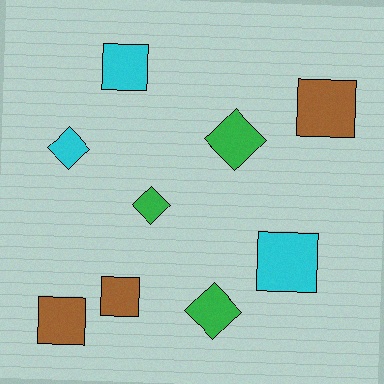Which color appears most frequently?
Green, with 3 objects.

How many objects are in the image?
There are 9 objects.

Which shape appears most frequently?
Square, with 5 objects.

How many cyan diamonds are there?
There is 1 cyan diamond.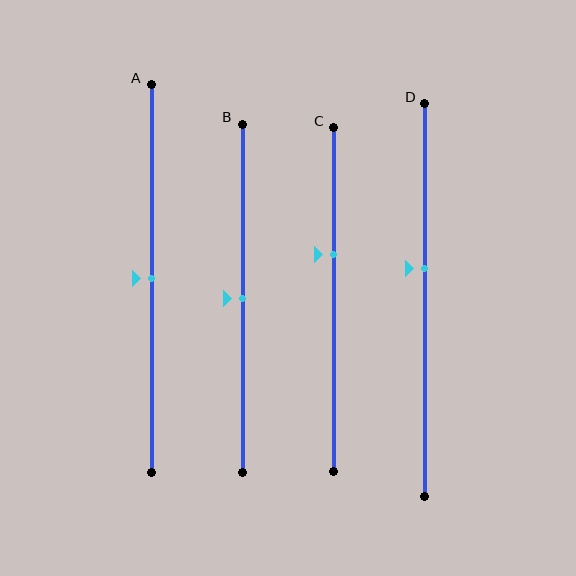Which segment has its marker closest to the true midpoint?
Segment A has its marker closest to the true midpoint.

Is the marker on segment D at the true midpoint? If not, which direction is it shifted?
No, the marker on segment D is shifted upward by about 8% of the segment length.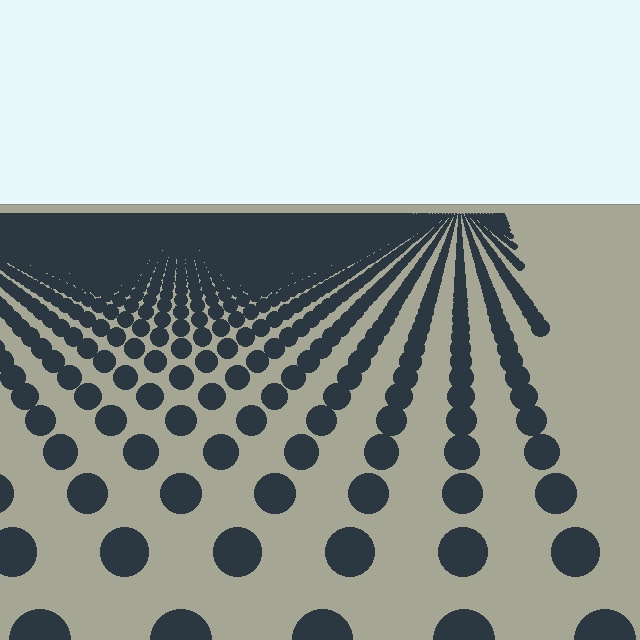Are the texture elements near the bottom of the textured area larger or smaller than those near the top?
Larger. Near the bottom, elements are closer to the viewer and appear at a bigger on-screen size.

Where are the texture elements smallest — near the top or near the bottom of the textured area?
Near the top.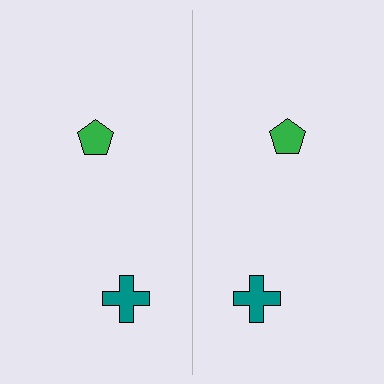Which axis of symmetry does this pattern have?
The pattern has a vertical axis of symmetry running through the center of the image.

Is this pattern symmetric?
Yes, this pattern has bilateral (reflection) symmetry.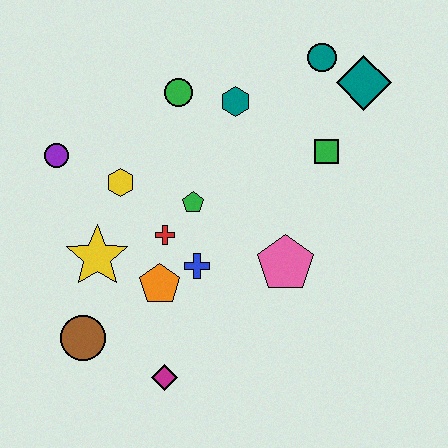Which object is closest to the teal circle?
The teal diamond is closest to the teal circle.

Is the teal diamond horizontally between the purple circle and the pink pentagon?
No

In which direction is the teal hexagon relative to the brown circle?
The teal hexagon is above the brown circle.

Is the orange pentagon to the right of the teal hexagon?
No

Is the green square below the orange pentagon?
No